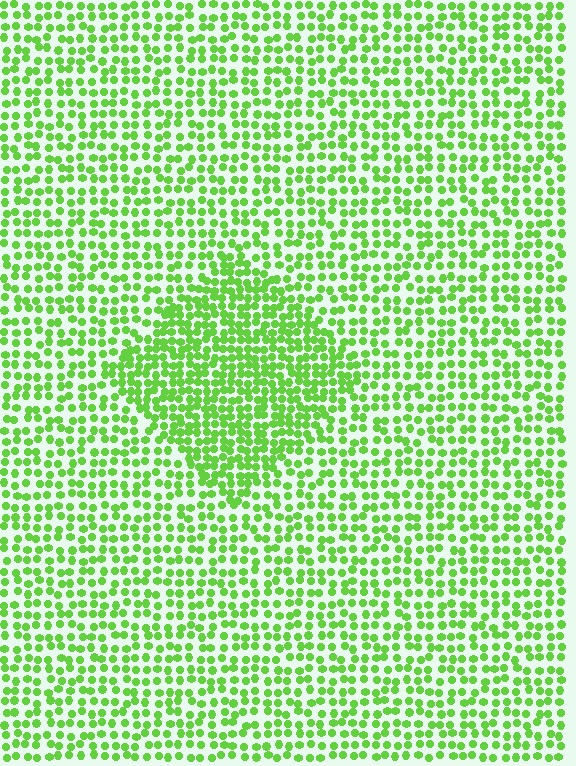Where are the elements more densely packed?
The elements are more densely packed inside the diamond boundary.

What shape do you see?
I see a diamond.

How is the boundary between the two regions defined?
The boundary is defined by a change in element density (approximately 1.7x ratio). All elements are the same color, size, and shape.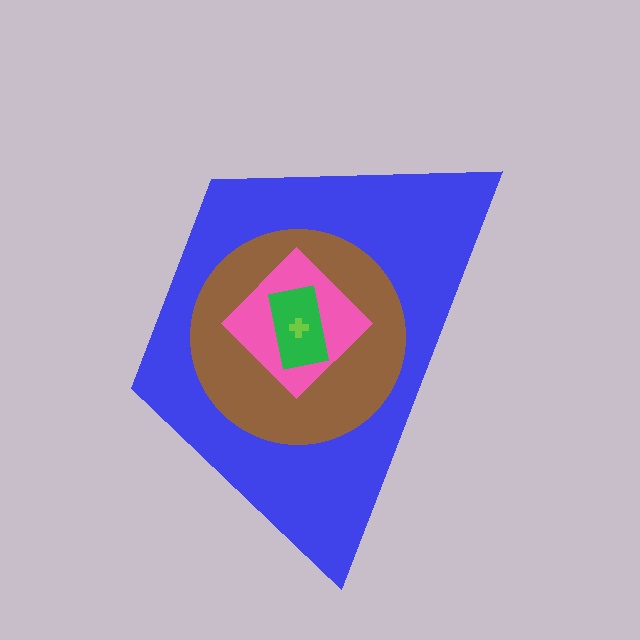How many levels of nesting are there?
5.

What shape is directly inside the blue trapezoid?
The brown circle.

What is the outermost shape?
The blue trapezoid.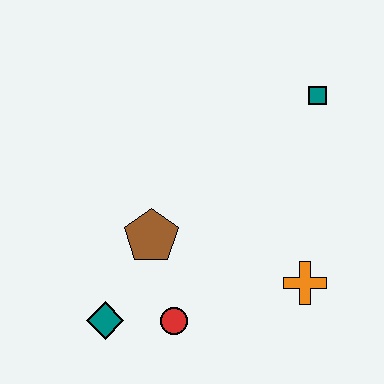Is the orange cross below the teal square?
Yes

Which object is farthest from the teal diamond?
The teal square is farthest from the teal diamond.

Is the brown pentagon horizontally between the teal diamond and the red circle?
Yes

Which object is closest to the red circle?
The teal diamond is closest to the red circle.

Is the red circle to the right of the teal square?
No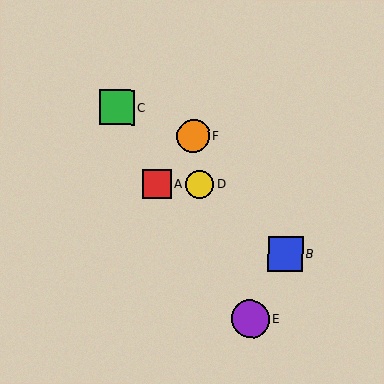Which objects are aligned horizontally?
Objects A, D are aligned horizontally.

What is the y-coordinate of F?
Object F is at y≈136.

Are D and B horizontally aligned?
No, D is at y≈184 and B is at y≈254.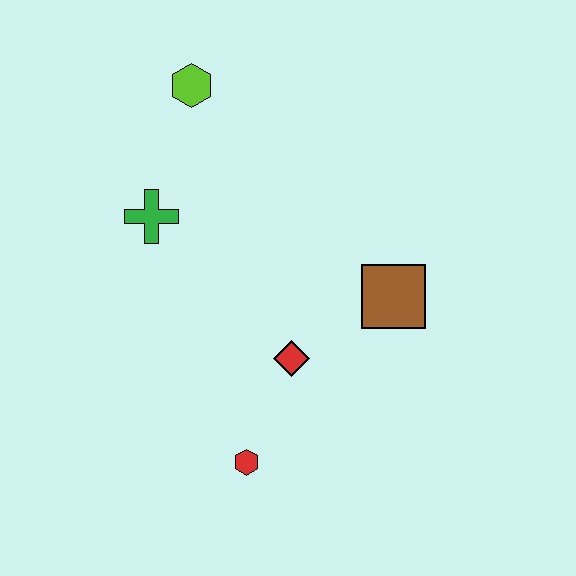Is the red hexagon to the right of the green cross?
Yes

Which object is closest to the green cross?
The lime hexagon is closest to the green cross.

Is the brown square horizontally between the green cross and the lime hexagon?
No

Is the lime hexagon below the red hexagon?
No